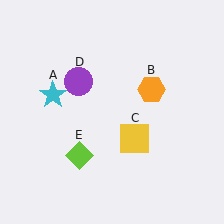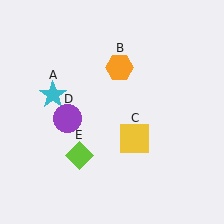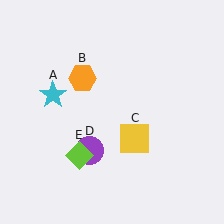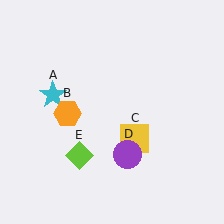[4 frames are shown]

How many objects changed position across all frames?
2 objects changed position: orange hexagon (object B), purple circle (object D).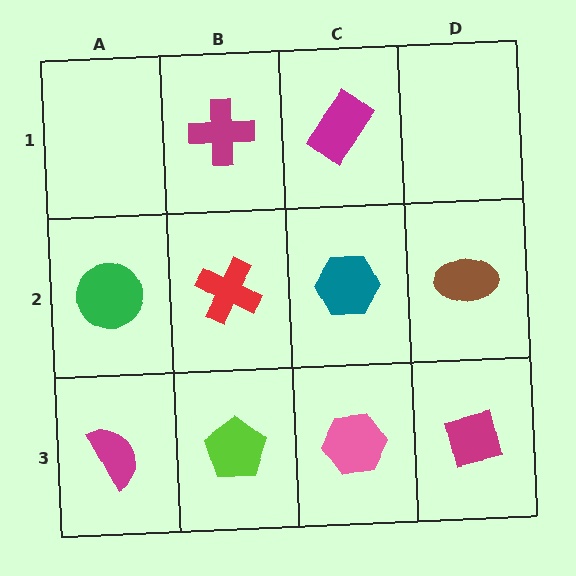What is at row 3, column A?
A magenta semicircle.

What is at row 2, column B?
A red cross.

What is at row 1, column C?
A magenta rectangle.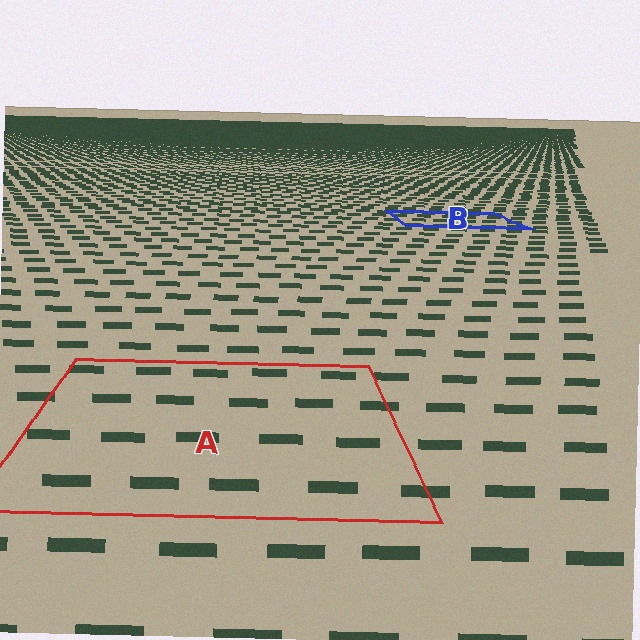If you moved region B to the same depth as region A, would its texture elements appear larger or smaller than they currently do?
They would appear larger. At a closer depth, the same texture elements are projected at a bigger on-screen size.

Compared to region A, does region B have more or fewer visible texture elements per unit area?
Region B has more texture elements per unit area — they are packed more densely because it is farther away.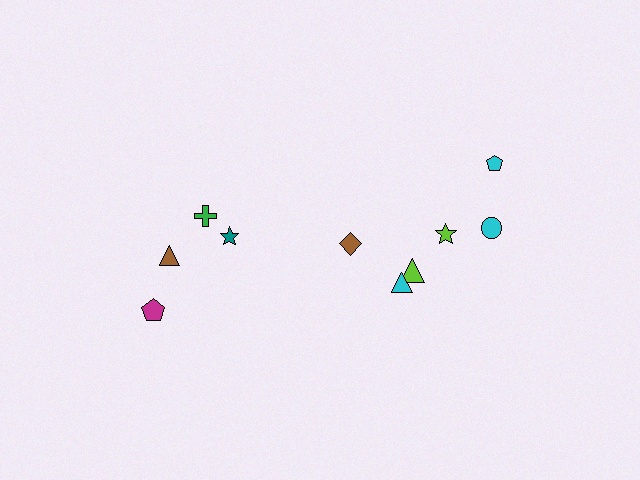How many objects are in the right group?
There are 6 objects.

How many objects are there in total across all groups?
There are 10 objects.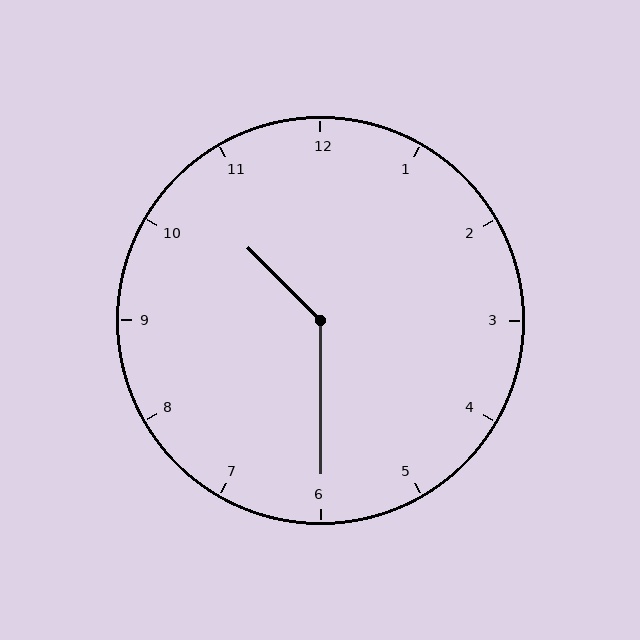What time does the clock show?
10:30.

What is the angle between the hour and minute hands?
Approximately 135 degrees.